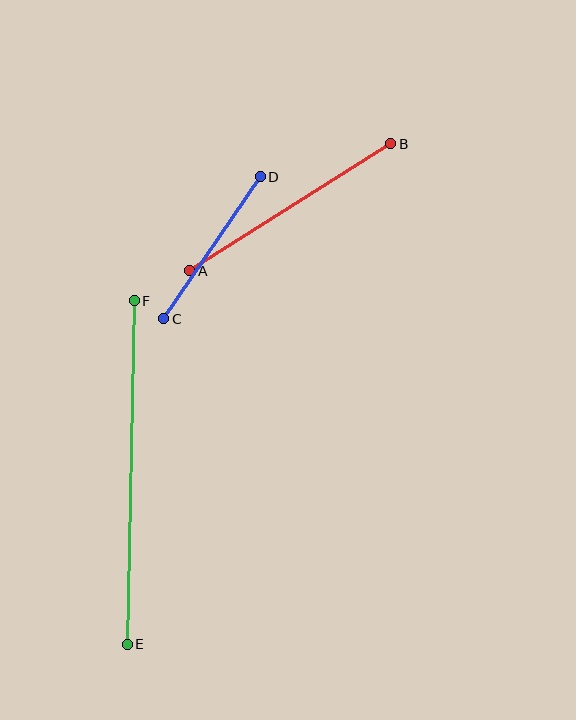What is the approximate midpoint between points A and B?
The midpoint is at approximately (290, 207) pixels.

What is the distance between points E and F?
The distance is approximately 344 pixels.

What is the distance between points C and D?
The distance is approximately 172 pixels.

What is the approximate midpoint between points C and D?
The midpoint is at approximately (212, 248) pixels.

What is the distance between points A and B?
The distance is approximately 237 pixels.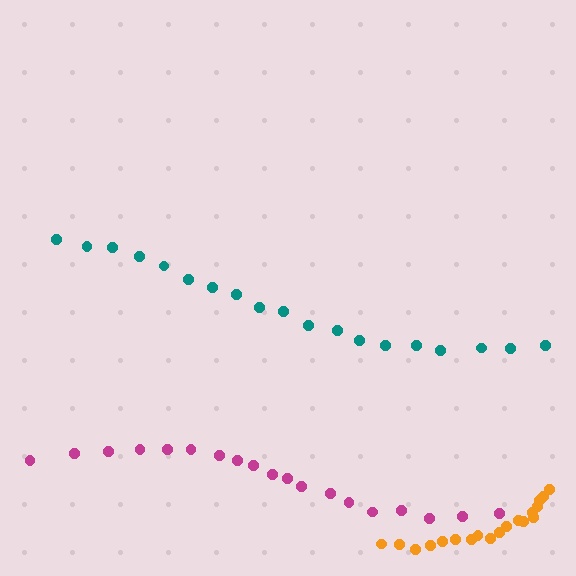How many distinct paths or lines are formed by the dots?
There are 3 distinct paths.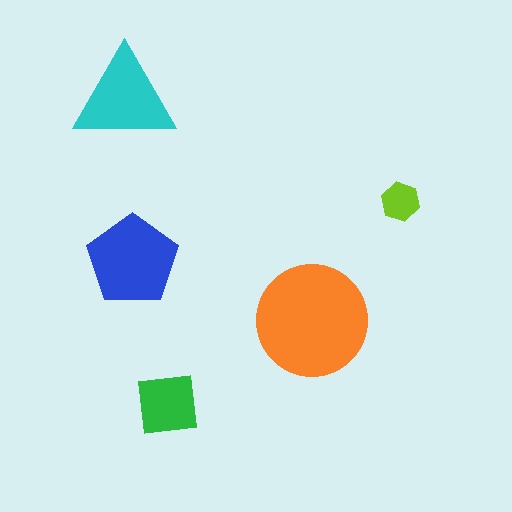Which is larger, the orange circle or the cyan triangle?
The orange circle.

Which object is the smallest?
The lime hexagon.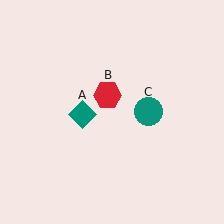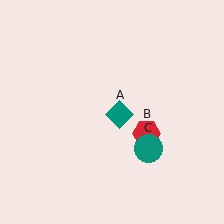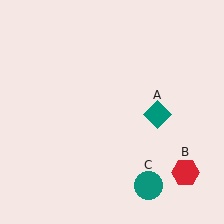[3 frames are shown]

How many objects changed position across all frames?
3 objects changed position: teal diamond (object A), red hexagon (object B), teal circle (object C).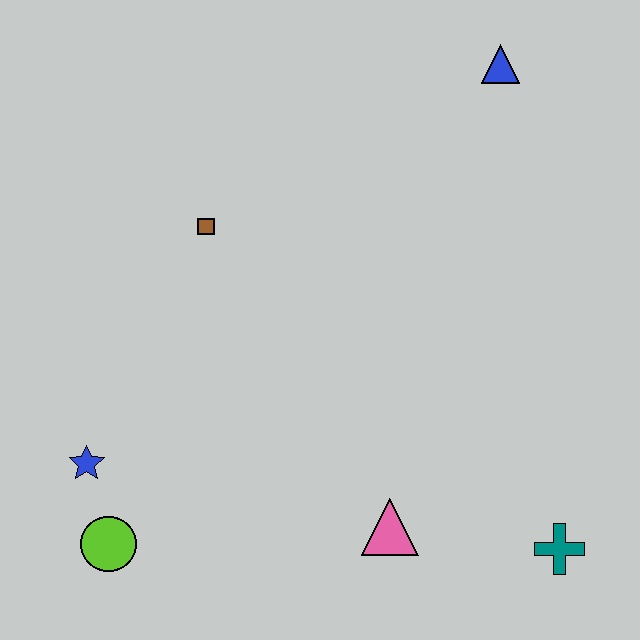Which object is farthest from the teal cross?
The blue triangle is farthest from the teal cross.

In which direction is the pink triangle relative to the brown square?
The pink triangle is below the brown square.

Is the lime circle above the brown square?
No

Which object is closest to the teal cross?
The pink triangle is closest to the teal cross.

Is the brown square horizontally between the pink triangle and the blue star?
Yes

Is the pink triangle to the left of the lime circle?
No